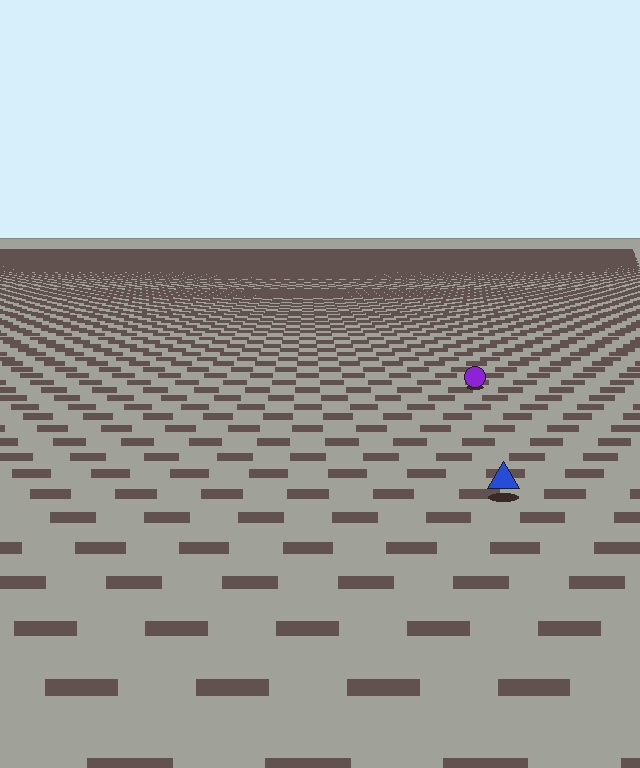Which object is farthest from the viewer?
The purple circle is farthest from the viewer. It appears smaller and the ground texture around it is denser.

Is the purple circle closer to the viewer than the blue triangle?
No. The blue triangle is closer — you can tell from the texture gradient: the ground texture is coarser near it.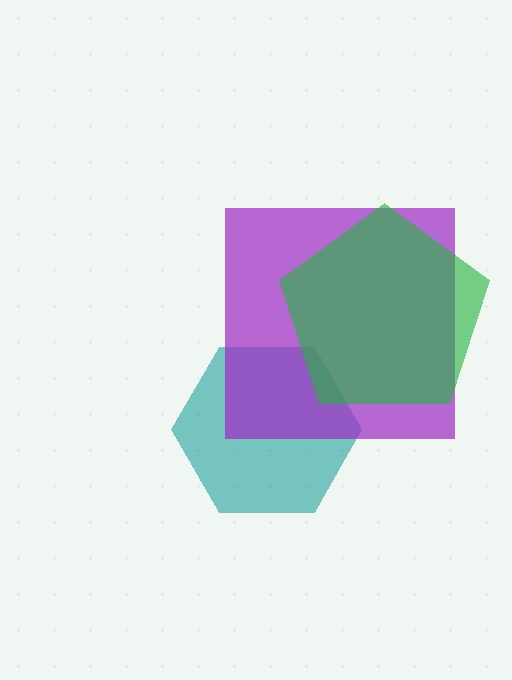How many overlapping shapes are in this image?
There are 3 overlapping shapes in the image.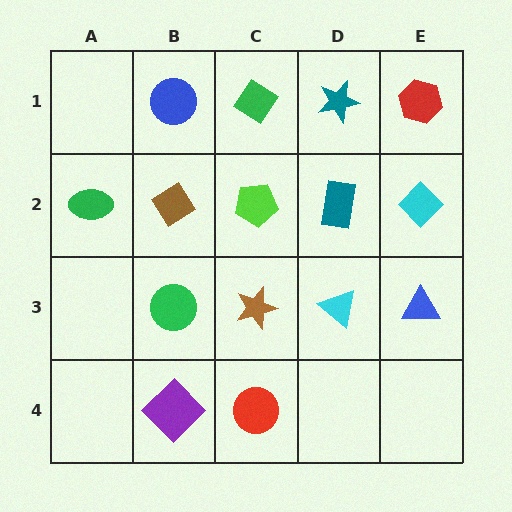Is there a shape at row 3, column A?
No, that cell is empty.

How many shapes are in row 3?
4 shapes.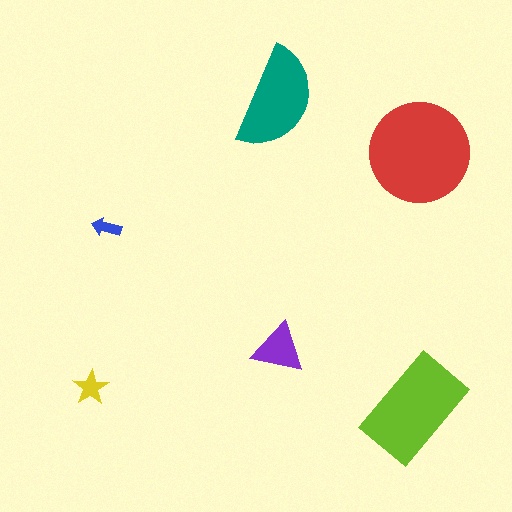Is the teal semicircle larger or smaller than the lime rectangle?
Smaller.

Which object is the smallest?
The blue arrow.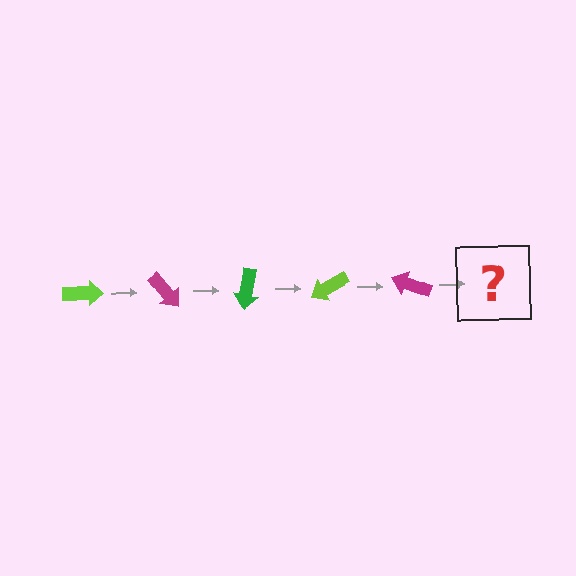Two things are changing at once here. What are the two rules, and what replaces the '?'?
The two rules are that it rotates 50 degrees each step and the color cycles through lime, magenta, and green. The '?' should be a green arrow, rotated 250 degrees from the start.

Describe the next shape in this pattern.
It should be a green arrow, rotated 250 degrees from the start.